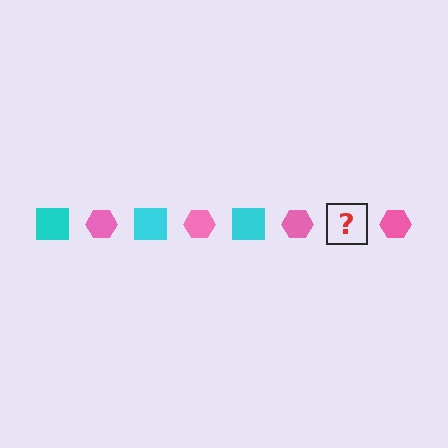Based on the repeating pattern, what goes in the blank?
The blank should be a cyan square.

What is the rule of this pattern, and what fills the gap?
The rule is that the pattern alternates between cyan square and pink hexagon. The gap should be filled with a cyan square.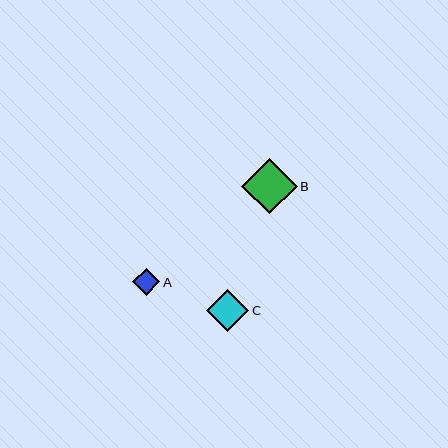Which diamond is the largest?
Diamond B is the largest with a size of approximately 55 pixels.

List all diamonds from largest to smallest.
From largest to smallest: B, C, A.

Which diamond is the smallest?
Diamond A is the smallest with a size of approximately 27 pixels.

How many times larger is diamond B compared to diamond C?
Diamond B is approximately 1.3 times the size of diamond C.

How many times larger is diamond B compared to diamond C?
Diamond B is approximately 1.3 times the size of diamond C.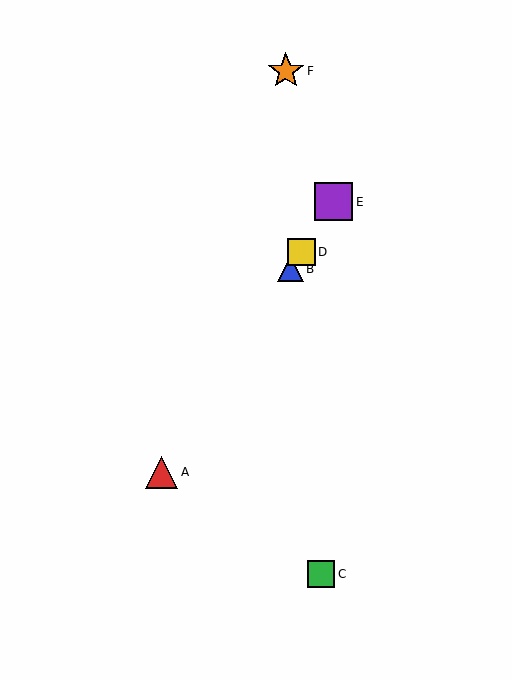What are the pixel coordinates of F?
Object F is at (286, 71).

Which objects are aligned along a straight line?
Objects A, B, D, E are aligned along a straight line.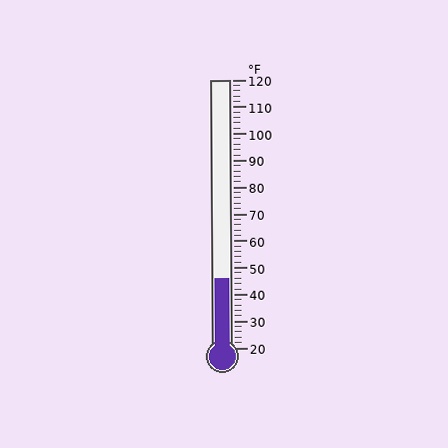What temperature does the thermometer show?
The thermometer shows approximately 46°F.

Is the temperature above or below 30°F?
The temperature is above 30°F.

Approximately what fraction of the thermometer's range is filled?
The thermometer is filled to approximately 25% of its range.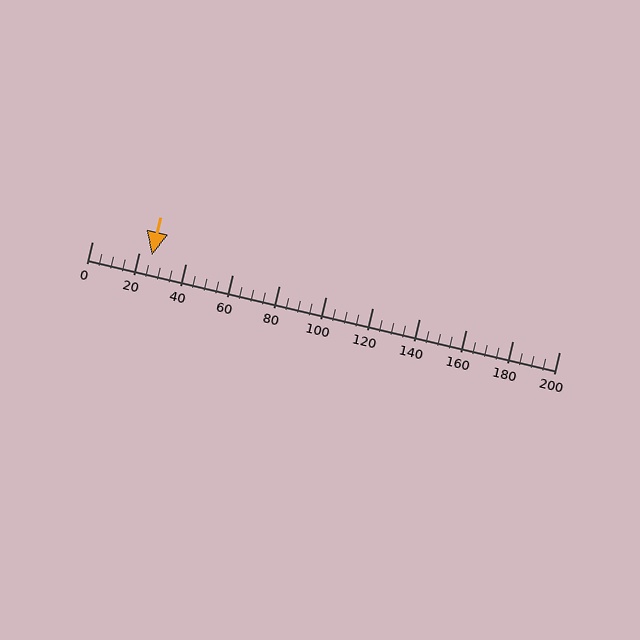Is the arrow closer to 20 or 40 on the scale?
The arrow is closer to 20.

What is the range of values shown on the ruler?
The ruler shows values from 0 to 200.